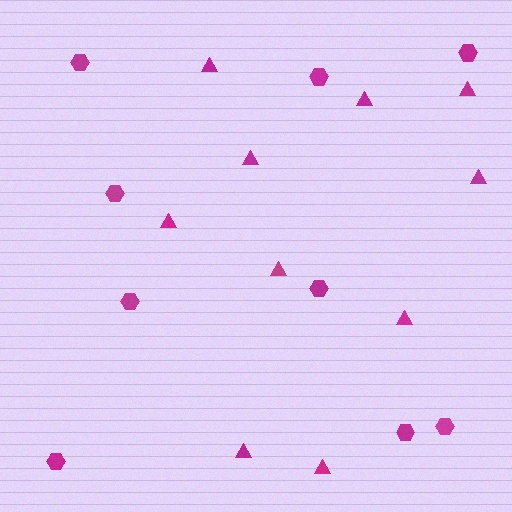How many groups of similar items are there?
There are 2 groups: one group of triangles (10) and one group of hexagons (9).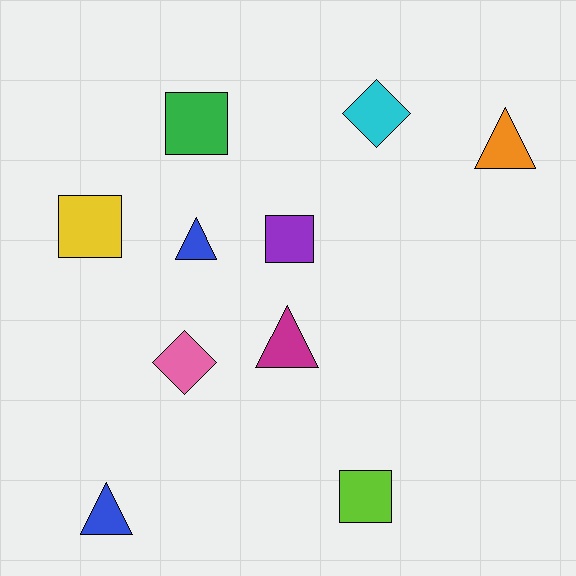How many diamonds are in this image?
There are 2 diamonds.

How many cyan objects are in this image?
There is 1 cyan object.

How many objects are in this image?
There are 10 objects.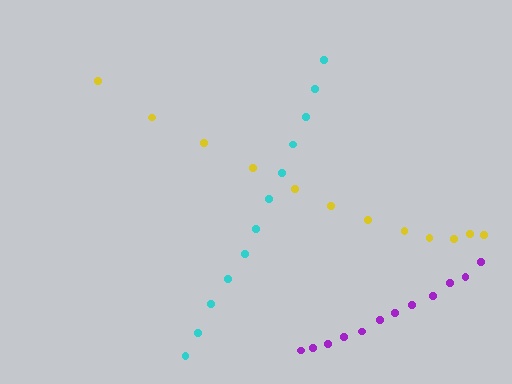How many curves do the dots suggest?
There are 3 distinct paths.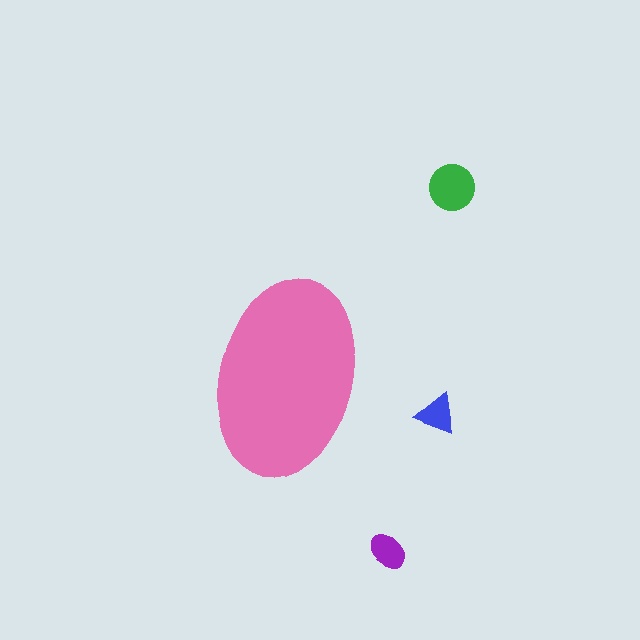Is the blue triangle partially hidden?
No, the blue triangle is fully visible.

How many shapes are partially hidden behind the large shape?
0 shapes are partially hidden.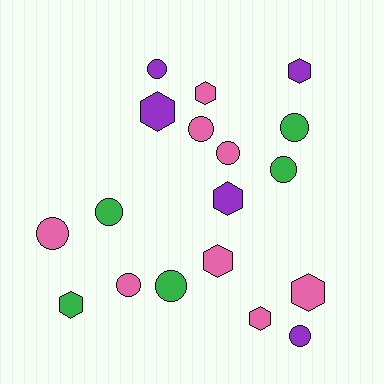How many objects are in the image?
There are 18 objects.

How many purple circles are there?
There are 2 purple circles.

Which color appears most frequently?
Pink, with 8 objects.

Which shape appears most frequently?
Circle, with 10 objects.